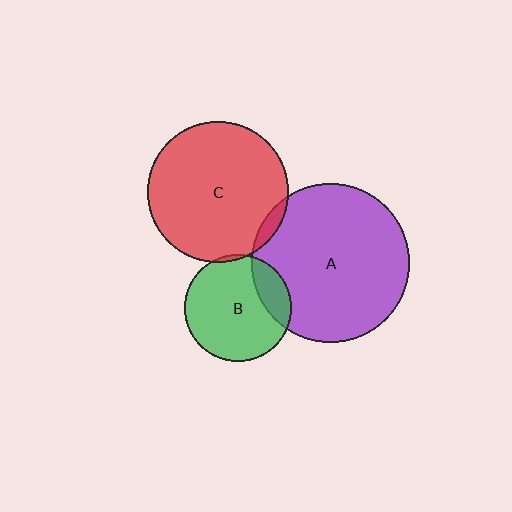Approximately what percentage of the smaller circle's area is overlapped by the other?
Approximately 5%.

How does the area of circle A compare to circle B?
Approximately 2.2 times.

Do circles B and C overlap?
Yes.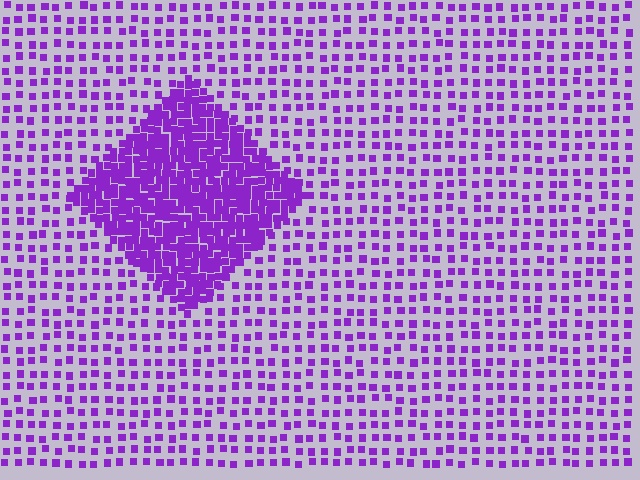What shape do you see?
I see a diamond.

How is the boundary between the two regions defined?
The boundary is defined by a change in element density (approximately 3.0x ratio). All elements are the same color, size, and shape.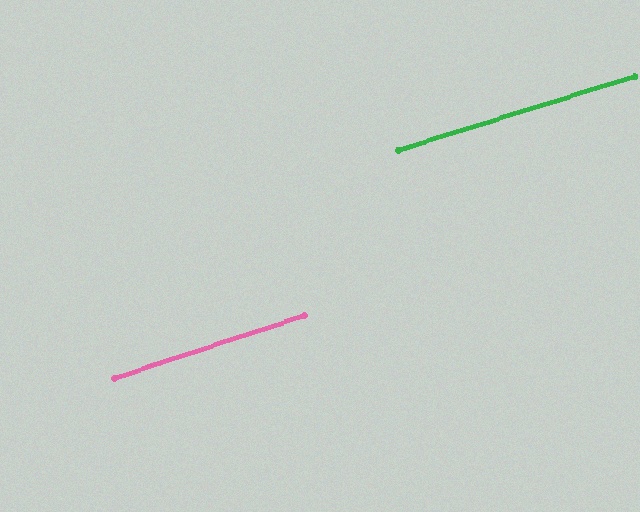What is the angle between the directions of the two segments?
Approximately 1 degree.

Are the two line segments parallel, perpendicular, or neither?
Parallel — their directions differ by only 1.1°.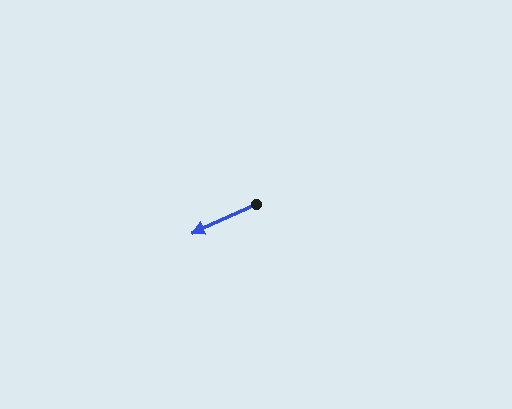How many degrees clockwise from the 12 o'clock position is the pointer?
Approximately 246 degrees.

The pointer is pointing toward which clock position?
Roughly 8 o'clock.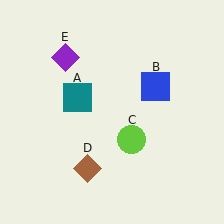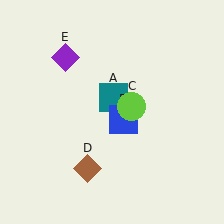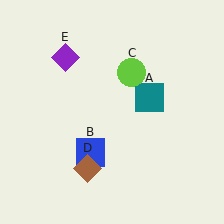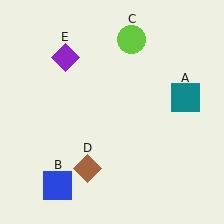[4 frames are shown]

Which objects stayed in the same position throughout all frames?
Brown diamond (object D) and purple diamond (object E) remained stationary.